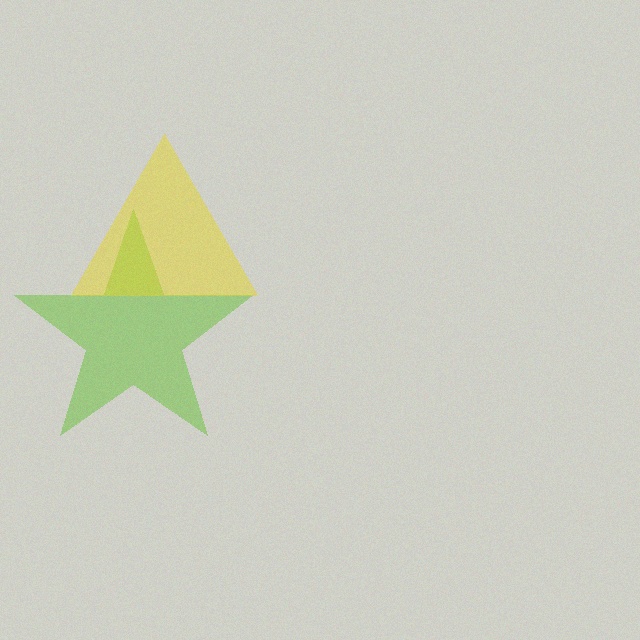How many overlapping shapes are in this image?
There are 2 overlapping shapes in the image.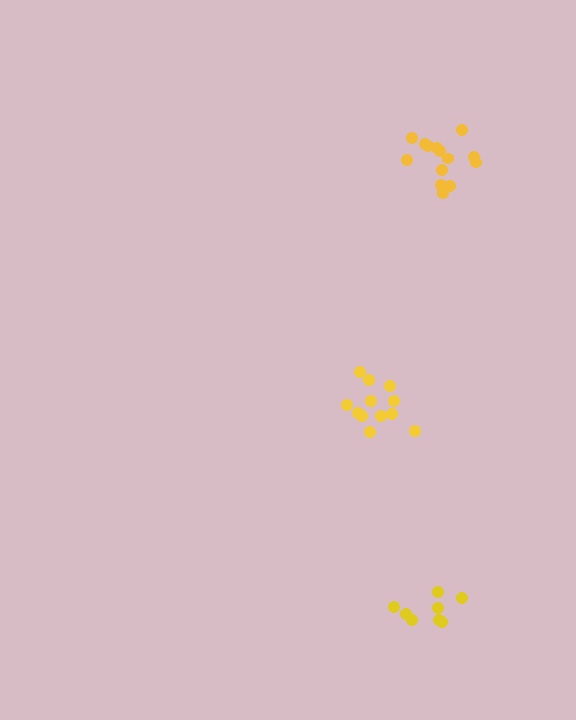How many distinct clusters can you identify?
There are 3 distinct clusters.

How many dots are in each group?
Group 1: 14 dots, Group 2: 12 dots, Group 3: 8 dots (34 total).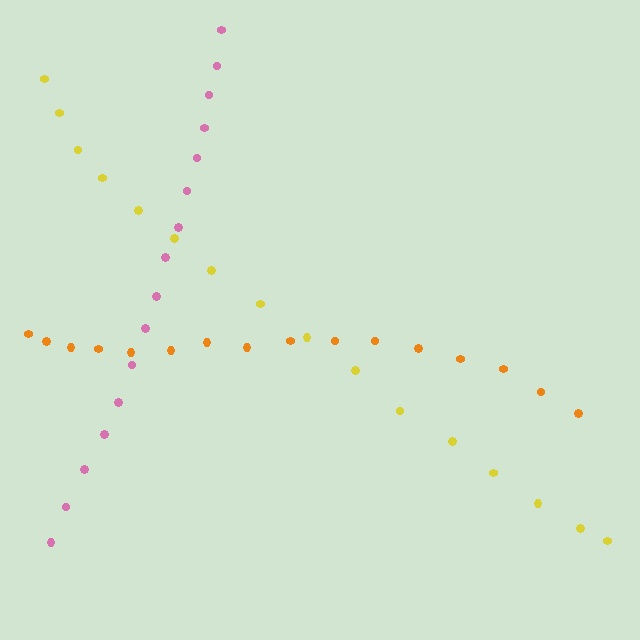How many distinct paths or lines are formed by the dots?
There are 3 distinct paths.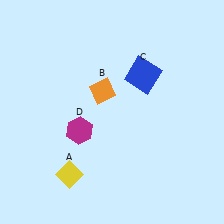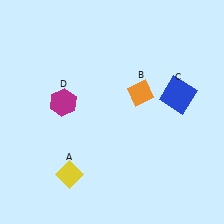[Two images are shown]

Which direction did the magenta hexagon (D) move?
The magenta hexagon (D) moved up.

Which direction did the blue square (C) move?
The blue square (C) moved right.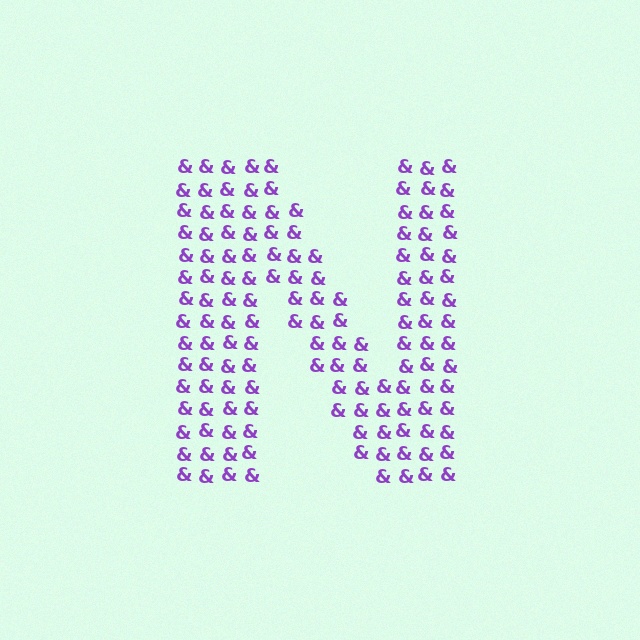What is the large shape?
The large shape is the letter N.